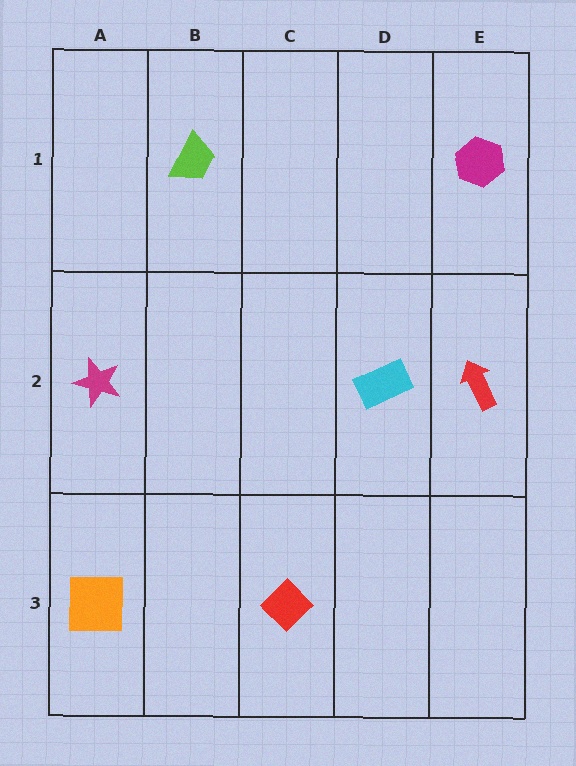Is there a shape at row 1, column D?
No, that cell is empty.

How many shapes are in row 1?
2 shapes.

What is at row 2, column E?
A red arrow.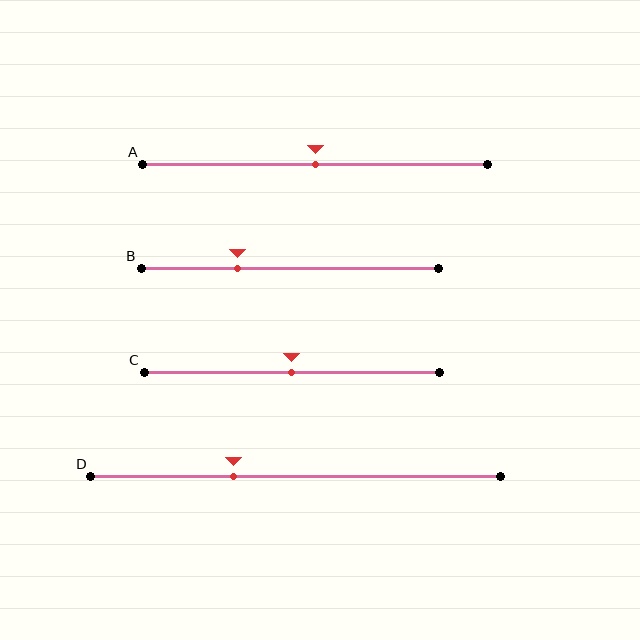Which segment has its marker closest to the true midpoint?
Segment A has its marker closest to the true midpoint.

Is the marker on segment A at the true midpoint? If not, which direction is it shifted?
Yes, the marker on segment A is at the true midpoint.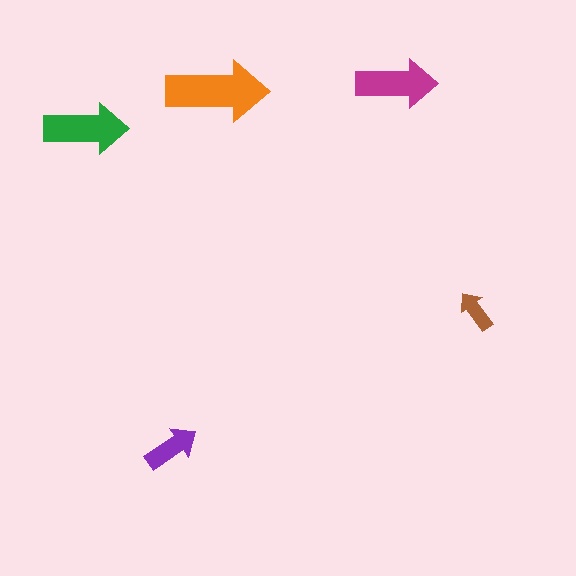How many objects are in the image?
There are 5 objects in the image.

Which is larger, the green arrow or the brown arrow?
The green one.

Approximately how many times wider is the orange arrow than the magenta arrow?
About 1.5 times wider.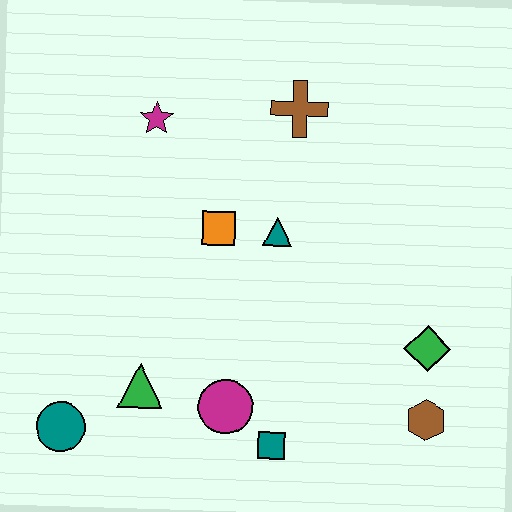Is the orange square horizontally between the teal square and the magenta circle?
No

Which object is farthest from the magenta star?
The brown hexagon is farthest from the magenta star.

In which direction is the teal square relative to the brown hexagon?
The teal square is to the left of the brown hexagon.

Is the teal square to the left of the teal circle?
No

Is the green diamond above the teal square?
Yes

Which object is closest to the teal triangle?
The orange square is closest to the teal triangle.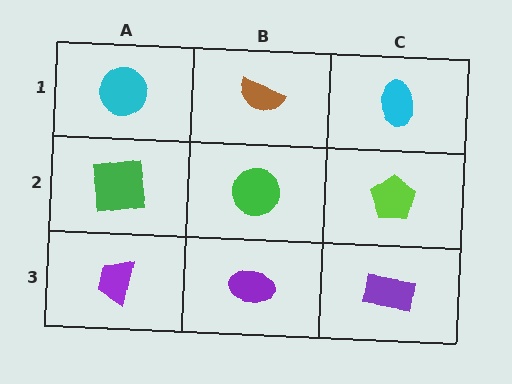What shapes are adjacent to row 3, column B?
A green circle (row 2, column B), a purple trapezoid (row 3, column A), a purple rectangle (row 3, column C).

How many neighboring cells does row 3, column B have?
3.